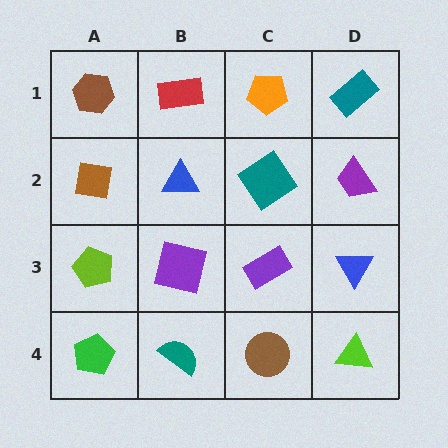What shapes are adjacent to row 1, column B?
A blue triangle (row 2, column B), a brown hexagon (row 1, column A), an orange pentagon (row 1, column C).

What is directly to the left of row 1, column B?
A brown hexagon.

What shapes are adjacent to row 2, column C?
An orange pentagon (row 1, column C), a purple rectangle (row 3, column C), a blue triangle (row 2, column B), a purple trapezoid (row 2, column D).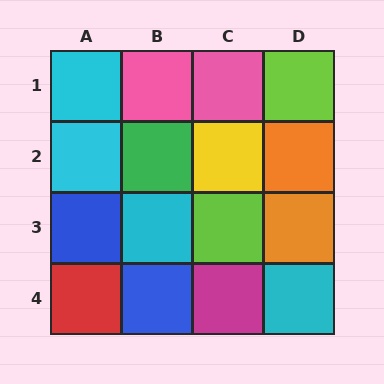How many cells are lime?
2 cells are lime.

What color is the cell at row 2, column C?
Yellow.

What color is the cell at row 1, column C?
Pink.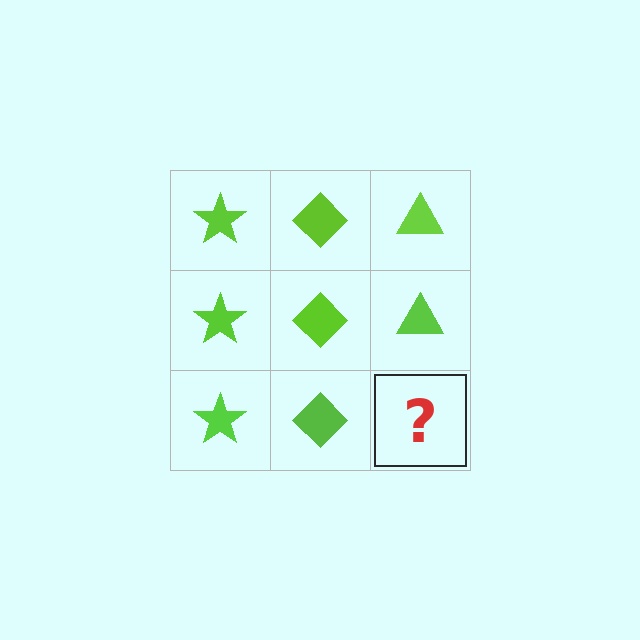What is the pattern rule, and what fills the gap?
The rule is that each column has a consistent shape. The gap should be filled with a lime triangle.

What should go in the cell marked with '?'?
The missing cell should contain a lime triangle.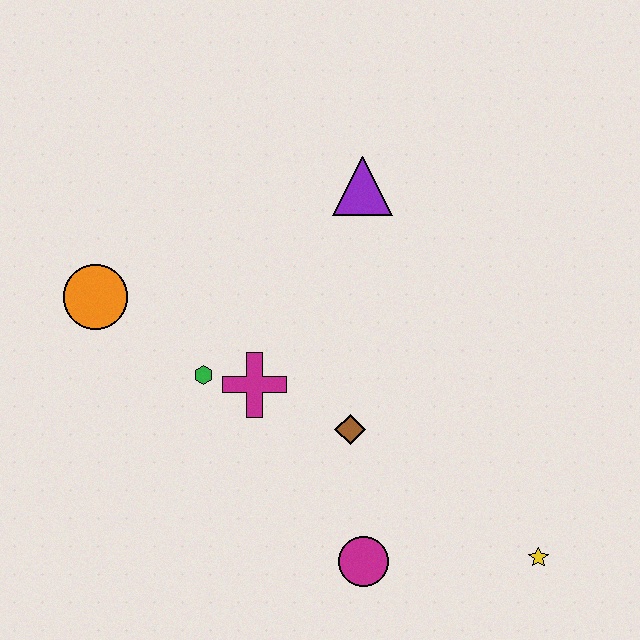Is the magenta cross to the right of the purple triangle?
No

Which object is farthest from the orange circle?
The yellow star is farthest from the orange circle.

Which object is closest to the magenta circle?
The brown diamond is closest to the magenta circle.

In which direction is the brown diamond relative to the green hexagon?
The brown diamond is to the right of the green hexagon.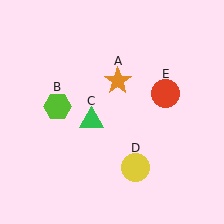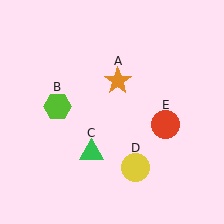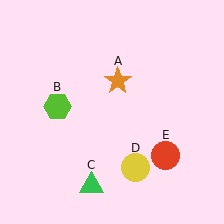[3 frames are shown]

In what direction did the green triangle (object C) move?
The green triangle (object C) moved down.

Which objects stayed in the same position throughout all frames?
Orange star (object A) and lime hexagon (object B) and yellow circle (object D) remained stationary.